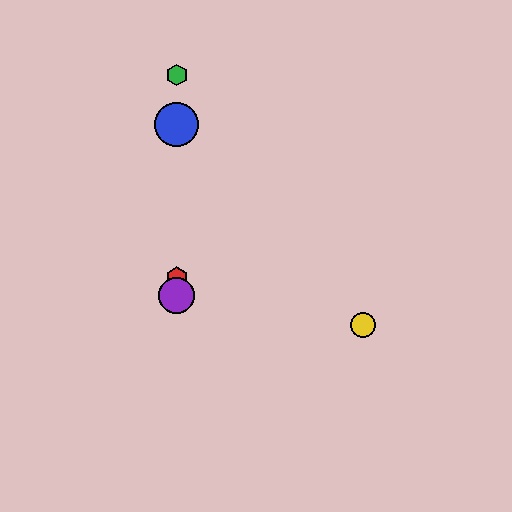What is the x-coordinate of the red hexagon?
The red hexagon is at x≈177.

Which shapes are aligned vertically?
The red hexagon, the blue circle, the green hexagon, the purple circle are aligned vertically.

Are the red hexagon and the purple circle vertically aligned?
Yes, both are at x≈177.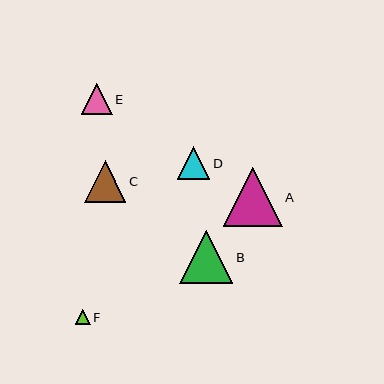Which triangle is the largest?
Triangle A is the largest with a size of approximately 59 pixels.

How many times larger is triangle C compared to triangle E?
Triangle C is approximately 1.3 times the size of triangle E.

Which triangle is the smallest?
Triangle F is the smallest with a size of approximately 15 pixels.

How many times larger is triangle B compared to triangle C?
Triangle B is approximately 1.3 times the size of triangle C.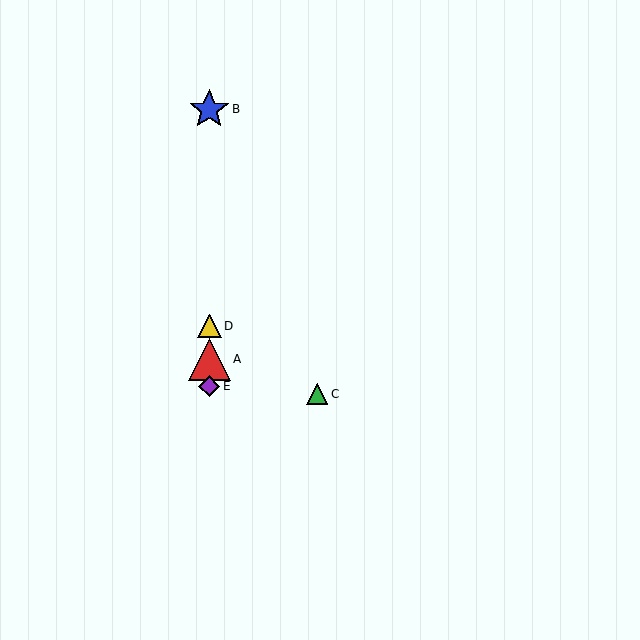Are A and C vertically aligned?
No, A is at x≈209 and C is at x≈317.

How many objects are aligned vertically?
4 objects (A, B, D, E) are aligned vertically.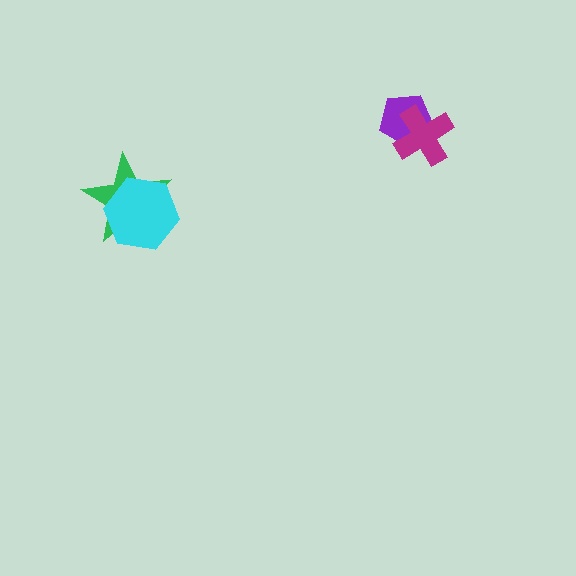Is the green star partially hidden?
Yes, it is partially covered by another shape.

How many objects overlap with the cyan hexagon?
1 object overlaps with the cyan hexagon.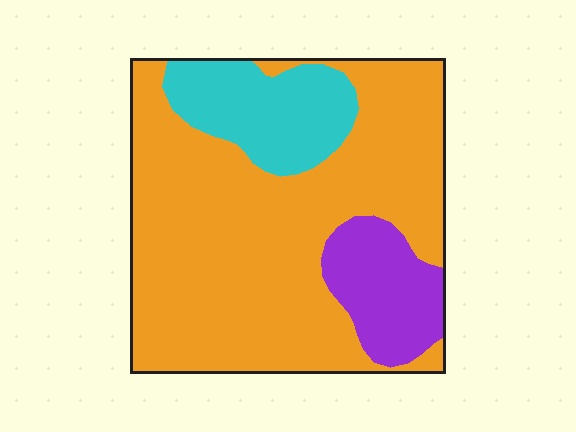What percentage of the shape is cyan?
Cyan covers roughly 15% of the shape.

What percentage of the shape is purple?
Purple takes up about one eighth (1/8) of the shape.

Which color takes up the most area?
Orange, at roughly 70%.